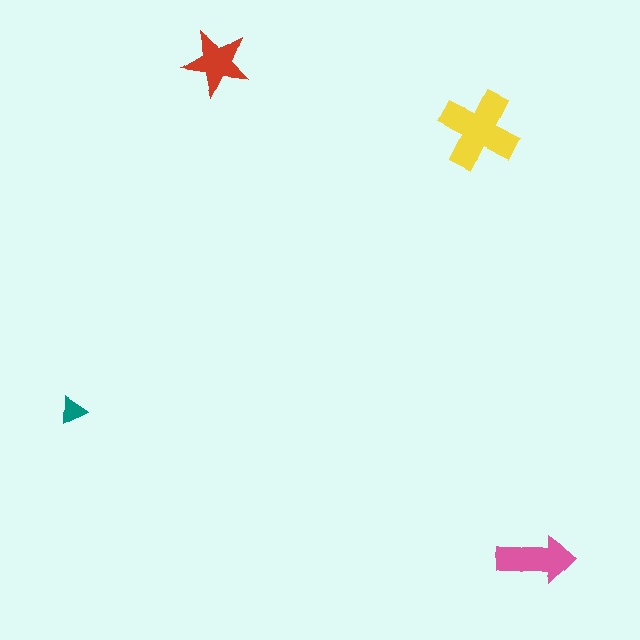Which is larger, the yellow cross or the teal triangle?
The yellow cross.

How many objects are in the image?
There are 4 objects in the image.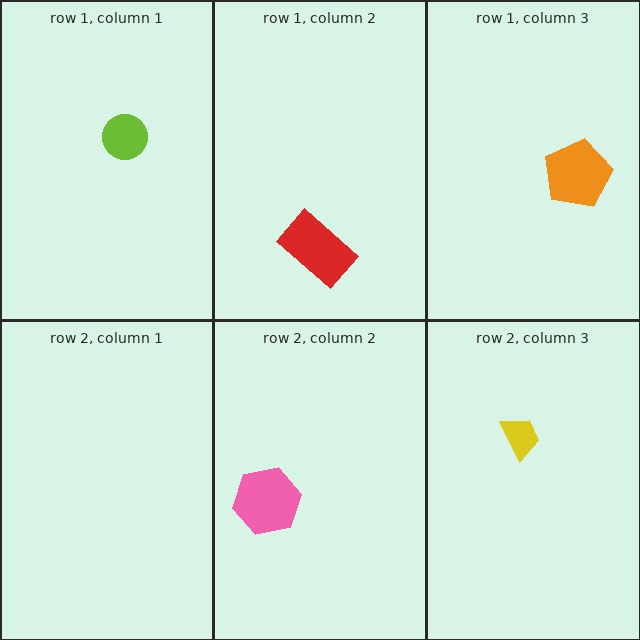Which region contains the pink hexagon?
The row 2, column 2 region.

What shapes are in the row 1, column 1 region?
The lime circle.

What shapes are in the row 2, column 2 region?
The pink hexagon.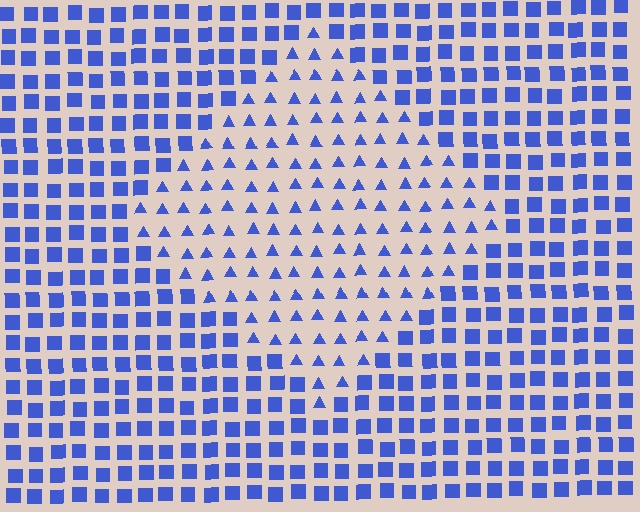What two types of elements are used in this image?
The image uses triangles inside the diamond region and squares outside it.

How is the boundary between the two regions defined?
The boundary is defined by a change in element shape: triangles inside vs. squares outside. All elements share the same color and spacing.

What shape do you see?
I see a diamond.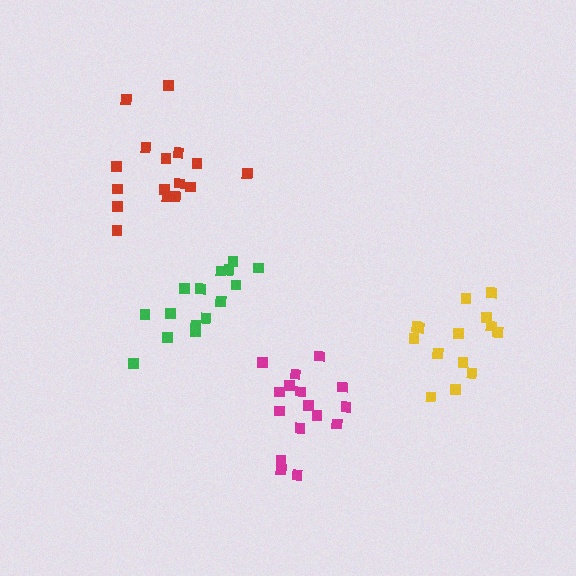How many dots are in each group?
Group 1: 15 dots, Group 2: 14 dots, Group 3: 16 dots, Group 4: 16 dots (61 total).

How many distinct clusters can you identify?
There are 4 distinct clusters.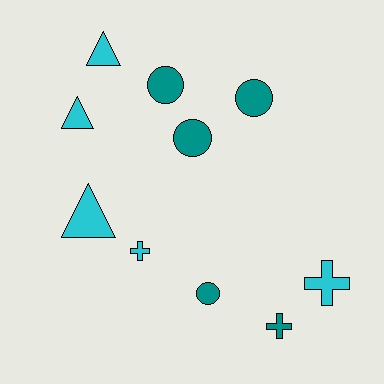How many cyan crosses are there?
There are 2 cyan crosses.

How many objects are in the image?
There are 10 objects.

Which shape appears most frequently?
Circle, with 4 objects.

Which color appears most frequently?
Cyan, with 5 objects.